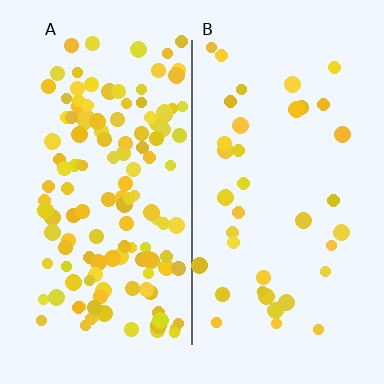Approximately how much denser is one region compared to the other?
Approximately 3.5× — region A over region B.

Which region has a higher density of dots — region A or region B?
A (the left).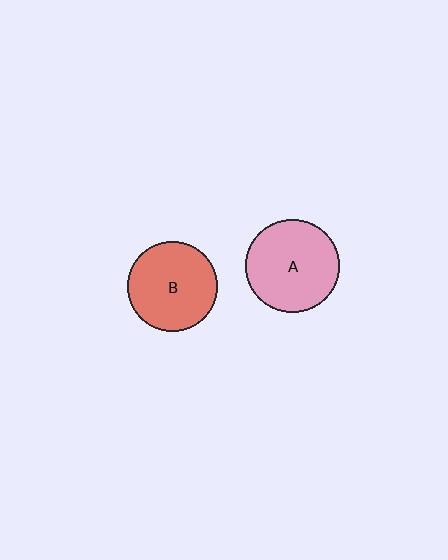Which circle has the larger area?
Circle A (pink).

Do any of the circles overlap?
No, none of the circles overlap.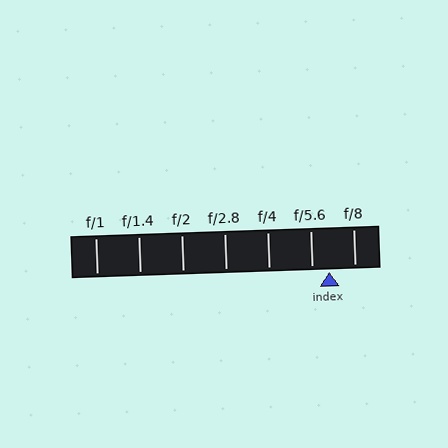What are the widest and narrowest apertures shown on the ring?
The widest aperture shown is f/1 and the narrowest is f/8.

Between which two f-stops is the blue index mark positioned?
The index mark is between f/5.6 and f/8.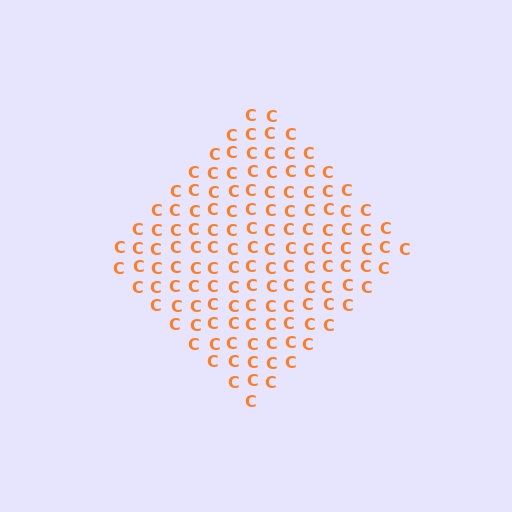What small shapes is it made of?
It is made of small letter C's.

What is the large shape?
The large shape is a diamond.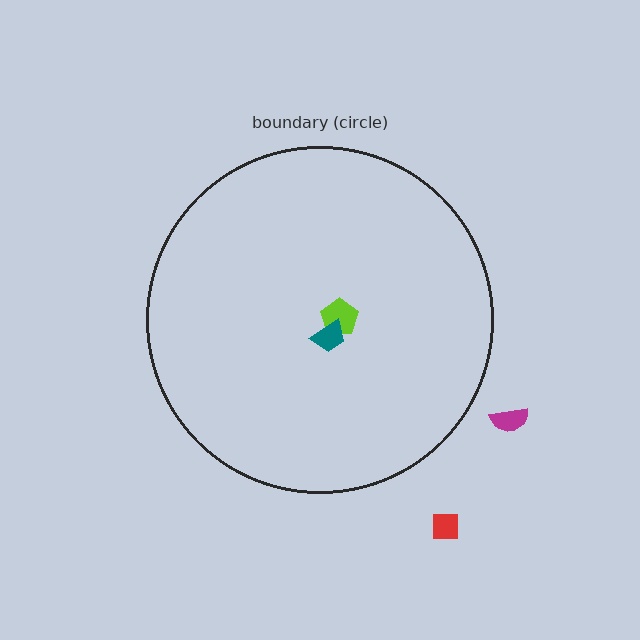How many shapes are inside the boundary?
2 inside, 2 outside.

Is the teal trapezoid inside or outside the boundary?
Inside.